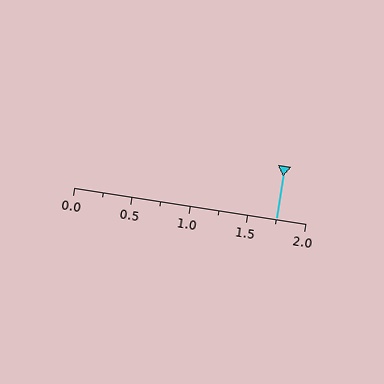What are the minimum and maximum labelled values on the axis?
The axis runs from 0.0 to 2.0.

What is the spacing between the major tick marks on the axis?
The major ticks are spaced 0.5 apart.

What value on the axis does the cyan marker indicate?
The marker indicates approximately 1.75.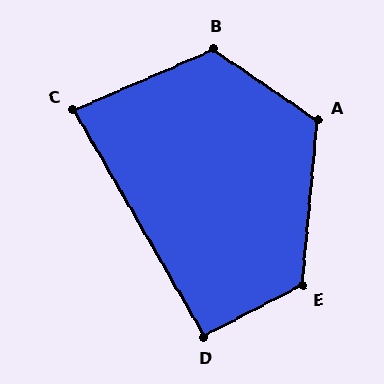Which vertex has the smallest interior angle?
C, at approximately 84 degrees.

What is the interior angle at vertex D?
Approximately 93 degrees (approximately right).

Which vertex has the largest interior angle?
E, at approximately 122 degrees.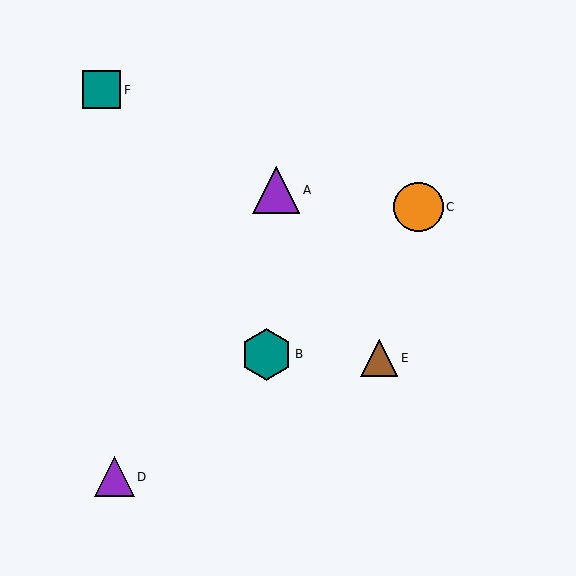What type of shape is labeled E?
Shape E is a brown triangle.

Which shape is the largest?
The teal hexagon (labeled B) is the largest.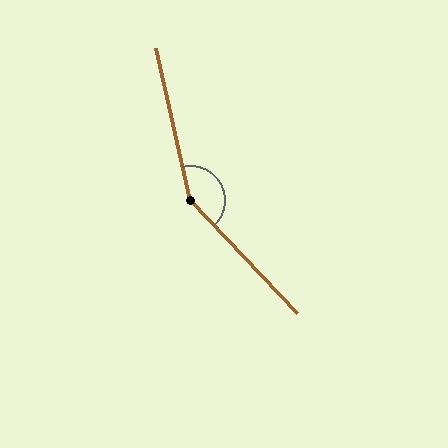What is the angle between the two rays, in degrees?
Approximately 149 degrees.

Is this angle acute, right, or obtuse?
It is obtuse.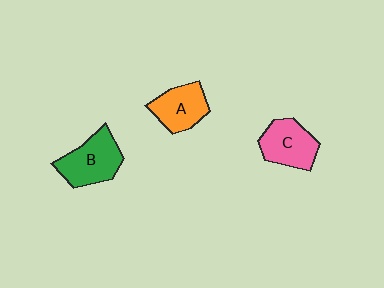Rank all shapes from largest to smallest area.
From largest to smallest: B (green), C (pink), A (orange).